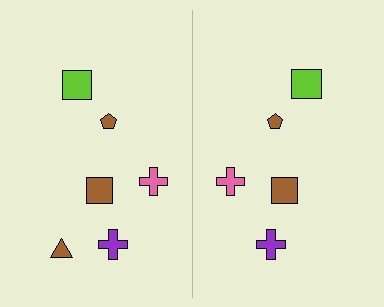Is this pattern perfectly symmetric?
No, the pattern is not perfectly symmetric. A brown triangle is missing from the right side.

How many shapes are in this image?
There are 11 shapes in this image.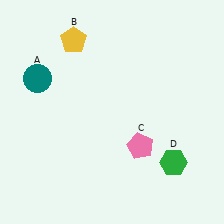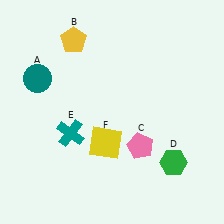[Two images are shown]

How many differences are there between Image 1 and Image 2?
There are 2 differences between the two images.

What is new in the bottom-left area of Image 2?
A teal cross (E) was added in the bottom-left area of Image 2.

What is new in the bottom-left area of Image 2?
A yellow square (F) was added in the bottom-left area of Image 2.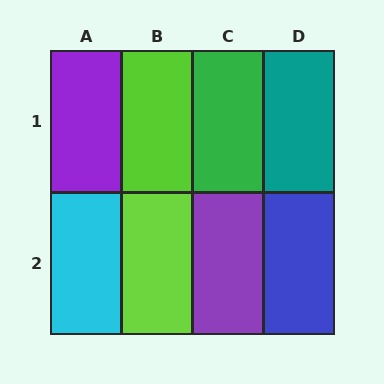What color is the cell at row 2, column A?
Cyan.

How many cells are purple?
2 cells are purple.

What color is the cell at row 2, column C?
Purple.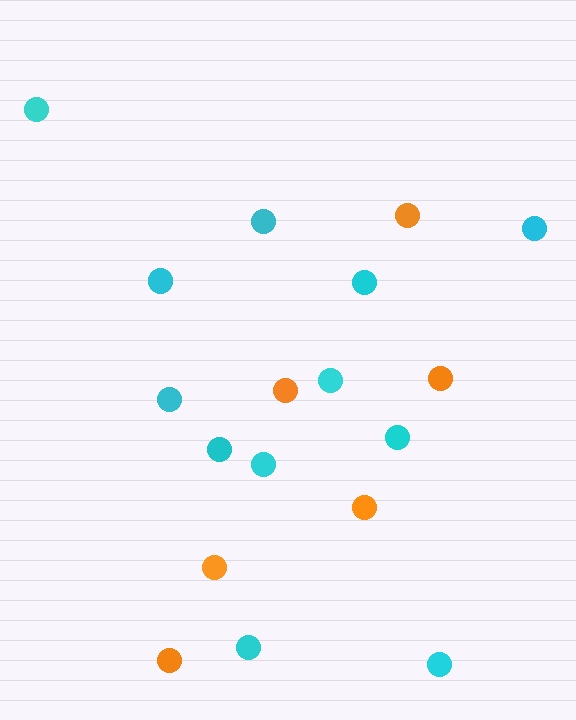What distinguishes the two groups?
There are 2 groups: one group of cyan circles (12) and one group of orange circles (6).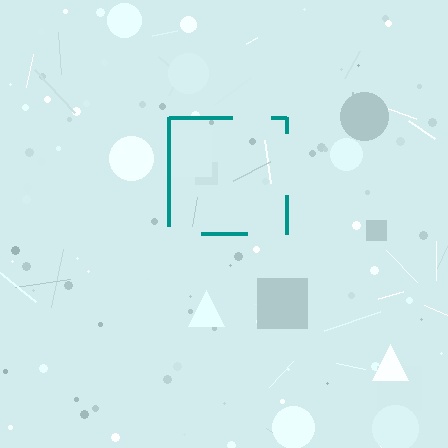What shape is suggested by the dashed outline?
The dashed outline suggests a square.